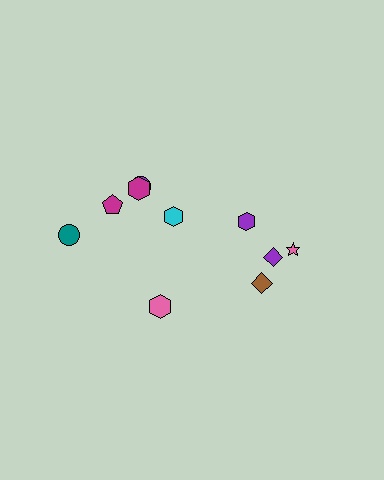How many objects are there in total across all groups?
There are 10 objects.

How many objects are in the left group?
There are 6 objects.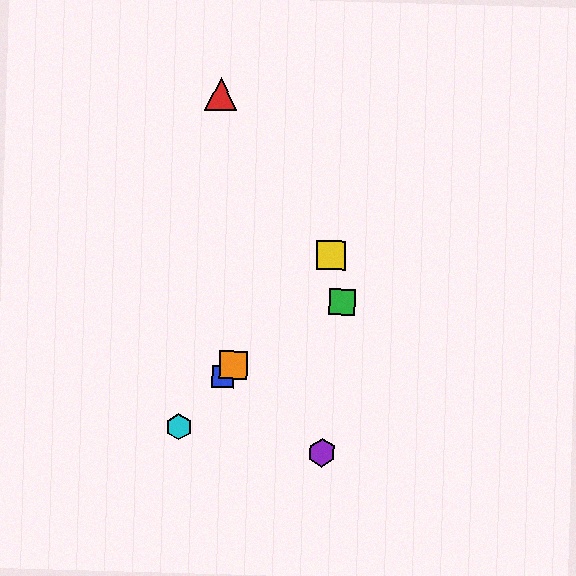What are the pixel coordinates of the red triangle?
The red triangle is at (221, 94).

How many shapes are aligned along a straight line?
4 shapes (the blue square, the yellow square, the orange square, the cyan hexagon) are aligned along a straight line.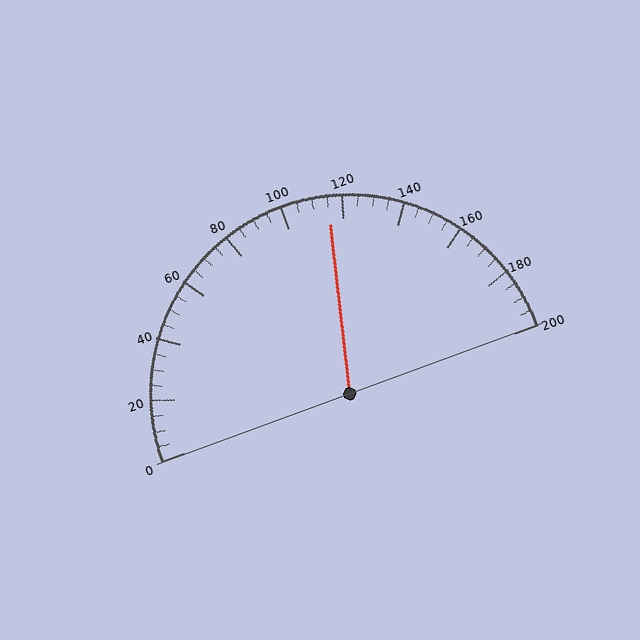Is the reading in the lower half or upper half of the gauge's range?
The reading is in the upper half of the range (0 to 200).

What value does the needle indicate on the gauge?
The needle indicates approximately 115.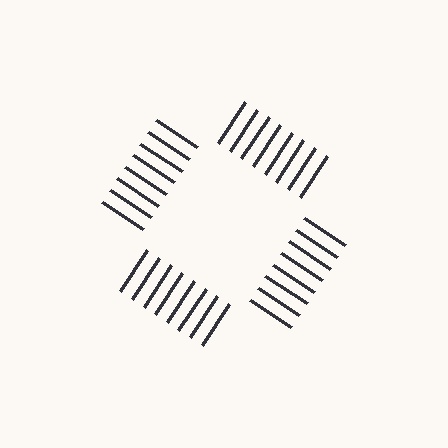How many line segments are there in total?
32 — 8 along each of the 4 edges.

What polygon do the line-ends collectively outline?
An illusory square — the line segments terminate on its edges but no continuous stroke is drawn.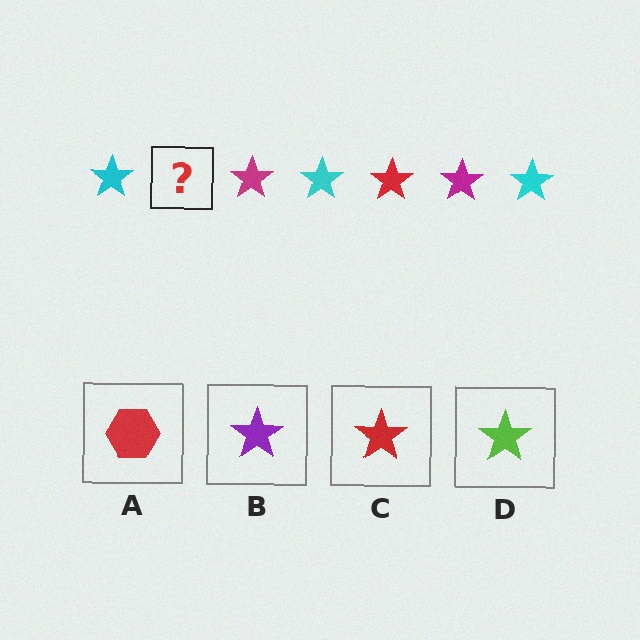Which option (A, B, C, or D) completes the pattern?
C.